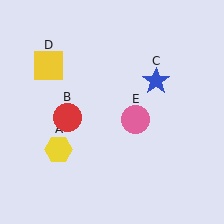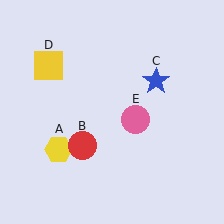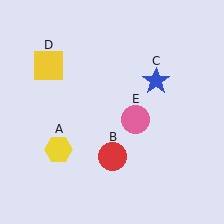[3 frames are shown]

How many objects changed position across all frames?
1 object changed position: red circle (object B).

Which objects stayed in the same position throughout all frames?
Yellow hexagon (object A) and blue star (object C) and yellow square (object D) and pink circle (object E) remained stationary.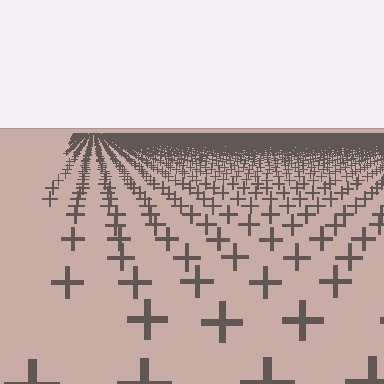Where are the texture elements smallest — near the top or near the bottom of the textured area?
Near the top.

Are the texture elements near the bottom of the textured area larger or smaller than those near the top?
Larger. Near the bottom, elements are closer to the viewer and appear at a bigger on-screen size.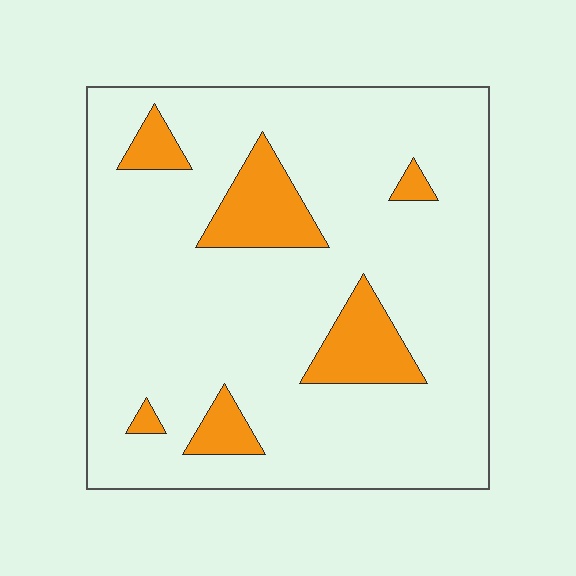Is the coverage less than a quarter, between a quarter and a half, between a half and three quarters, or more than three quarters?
Less than a quarter.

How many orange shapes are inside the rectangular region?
6.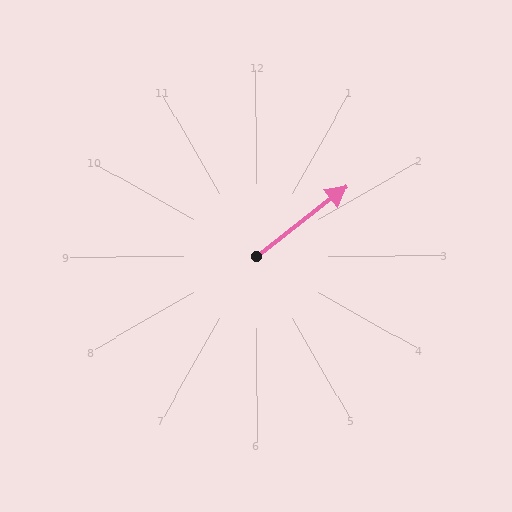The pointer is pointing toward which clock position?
Roughly 2 o'clock.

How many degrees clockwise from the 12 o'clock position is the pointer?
Approximately 52 degrees.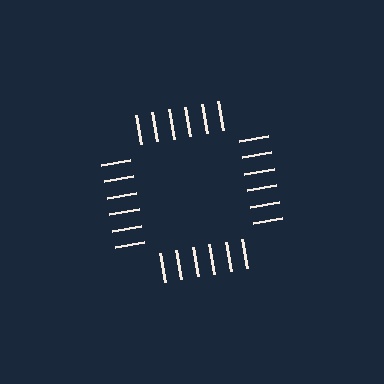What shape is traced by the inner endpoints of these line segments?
An illusory square — the line segments terminate on its edges but no continuous stroke is drawn.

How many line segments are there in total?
24 — 6 along each of the 4 edges.